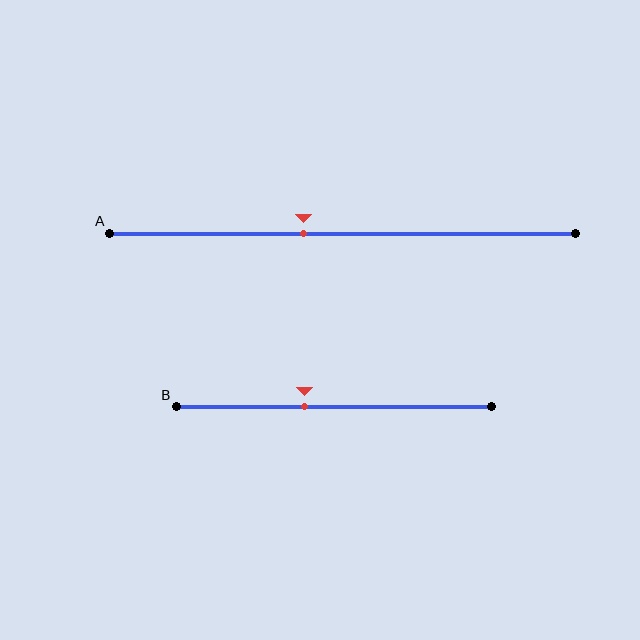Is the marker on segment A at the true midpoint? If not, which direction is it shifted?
No, the marker on segment A is shifted to the left by about 9% of the segment length.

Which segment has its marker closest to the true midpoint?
Segment A has its marker closest to the true midpoint.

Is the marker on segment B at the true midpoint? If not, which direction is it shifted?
No, the marker on segment B is shifted to the left by about 9% of the segment length.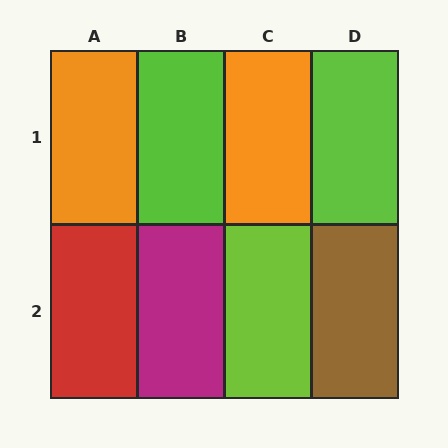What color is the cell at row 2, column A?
Red.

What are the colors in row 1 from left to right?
Orange, lime, orange, lime.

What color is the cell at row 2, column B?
Magenta.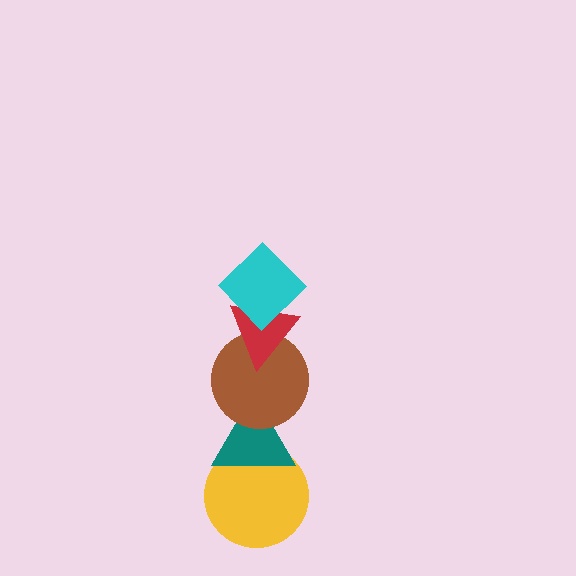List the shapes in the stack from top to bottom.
From top to bottom: the cyan diamond, the red triangle, the brown circle, the teal triangle, the yellow circle.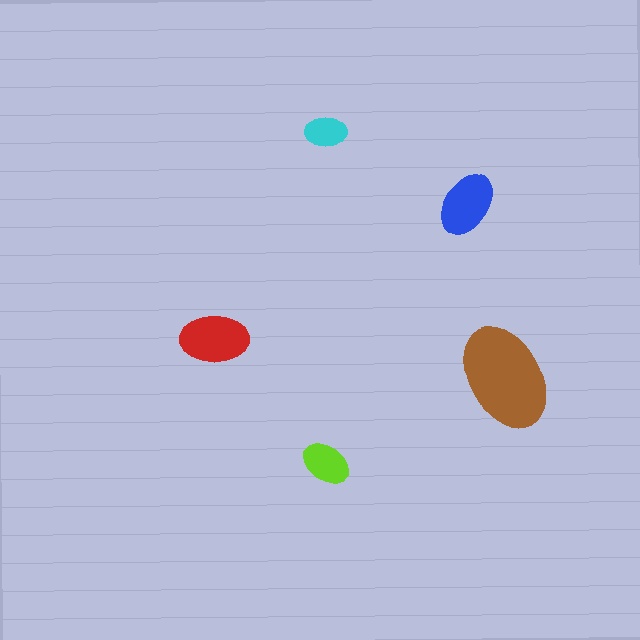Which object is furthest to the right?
The brown ellipse is rightmost.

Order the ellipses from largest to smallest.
the brown one, the red one, the blue one, the lime one, the cyan one.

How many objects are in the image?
There are 5 objects in the image.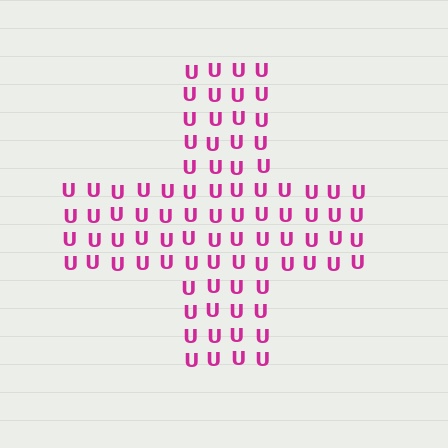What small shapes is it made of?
It is made of small letter U's.